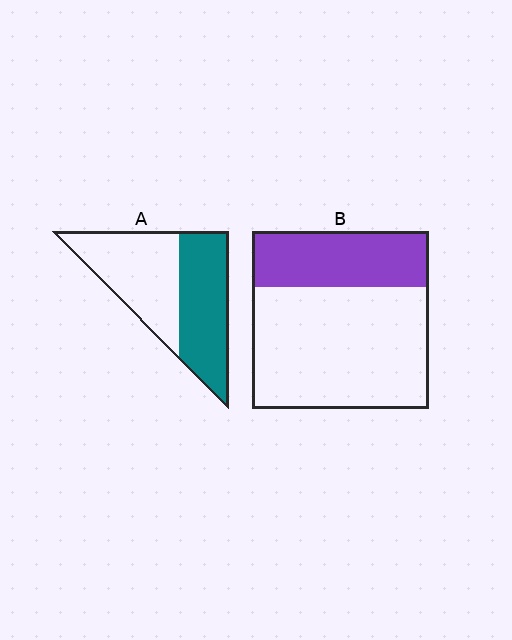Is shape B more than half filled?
No.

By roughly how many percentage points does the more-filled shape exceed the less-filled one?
By roughly 15 percentage points (A over B).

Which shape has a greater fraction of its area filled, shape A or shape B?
Shape A.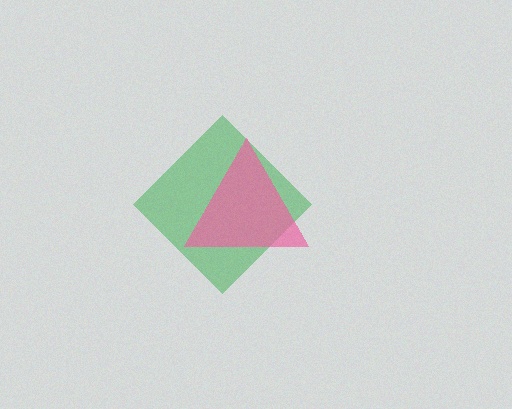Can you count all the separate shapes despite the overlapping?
Yes, there are 2 separate shapes.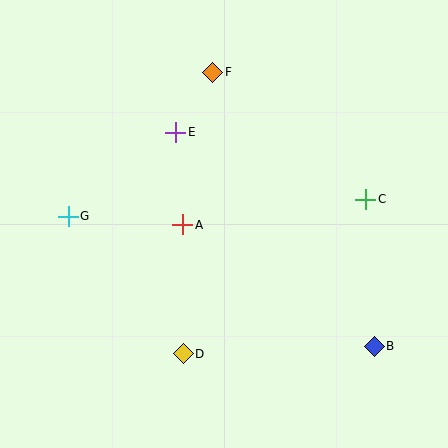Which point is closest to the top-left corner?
Point E is closest to the top-left corner.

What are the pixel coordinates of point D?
Point D is at (183, 354).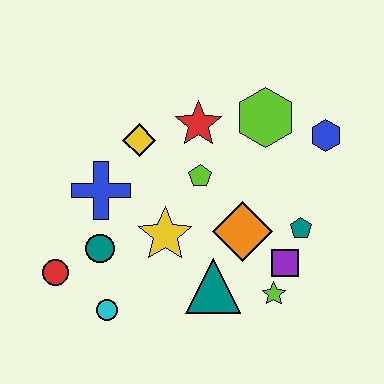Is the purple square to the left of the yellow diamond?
No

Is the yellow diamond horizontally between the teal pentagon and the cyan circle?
Yes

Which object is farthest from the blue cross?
The blue hexagon is farthest from the blue cross.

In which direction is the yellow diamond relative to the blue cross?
The yellow diamond is above the blue cross.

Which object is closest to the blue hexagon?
The lime hexagon is closest to the blue hexagon.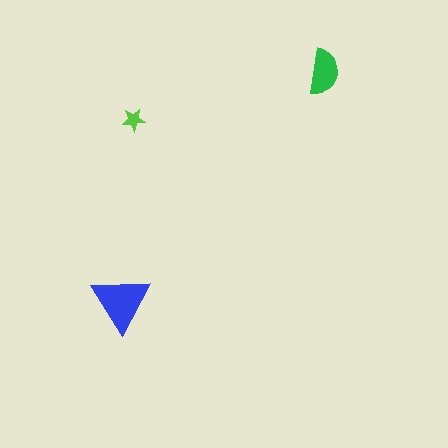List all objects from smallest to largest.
The lime star, the green semicircle, the blue triangle.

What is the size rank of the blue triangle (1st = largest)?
1st.